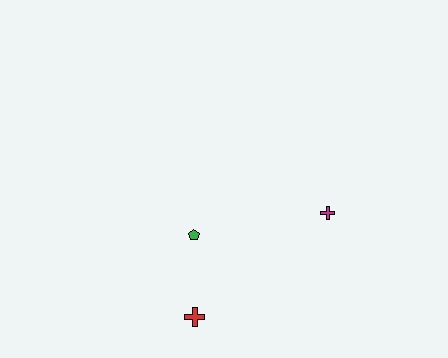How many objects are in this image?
There are 3 objects.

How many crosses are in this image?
There are 2 crosses.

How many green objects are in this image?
There is 1 green object.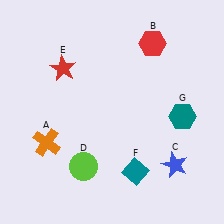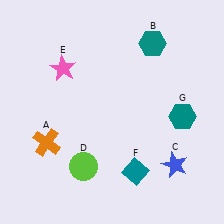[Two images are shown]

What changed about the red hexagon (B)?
In Image 1, B is red. In Image 2, it changed to teal.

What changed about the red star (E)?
In Image 1, E is red. In Image 2, it changed to pink.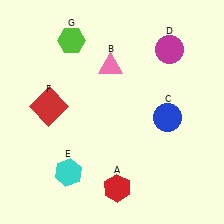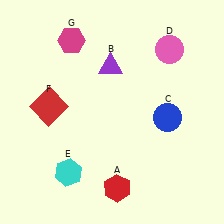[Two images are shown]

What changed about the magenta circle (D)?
In Image 1, D is magenta. In Image 2, it changed to pink.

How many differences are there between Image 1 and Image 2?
There are 3 differences between the two images.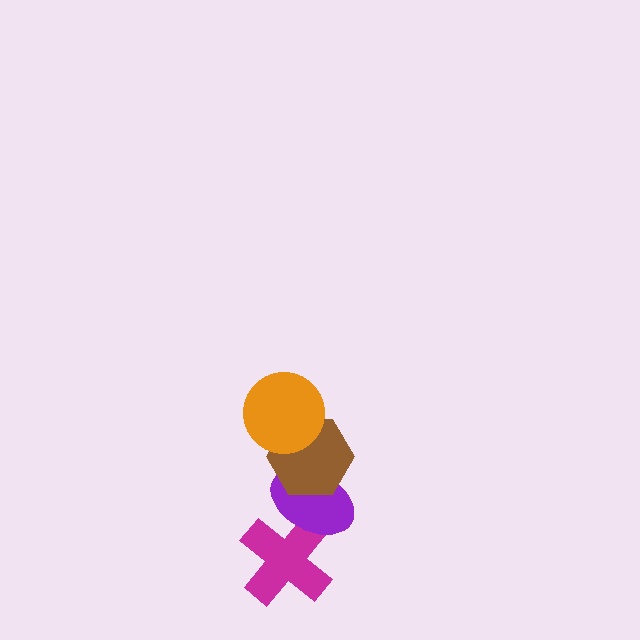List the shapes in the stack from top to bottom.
From top to bottom: the orange circle, the brown hexagon, the purple ellipse, the magenta cross.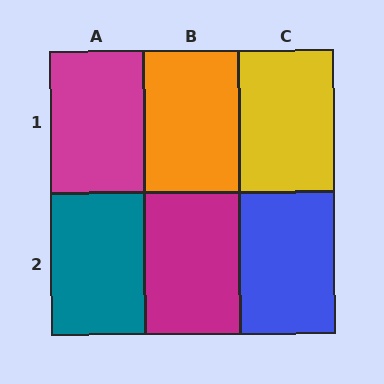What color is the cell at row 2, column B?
Magenta.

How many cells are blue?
1 cell is blue.